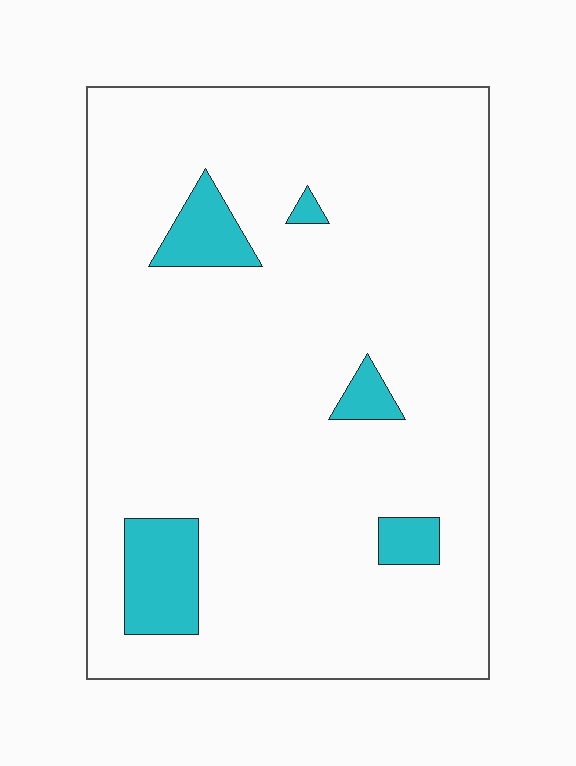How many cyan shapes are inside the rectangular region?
5.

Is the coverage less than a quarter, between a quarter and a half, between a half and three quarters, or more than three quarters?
Less than a quarter.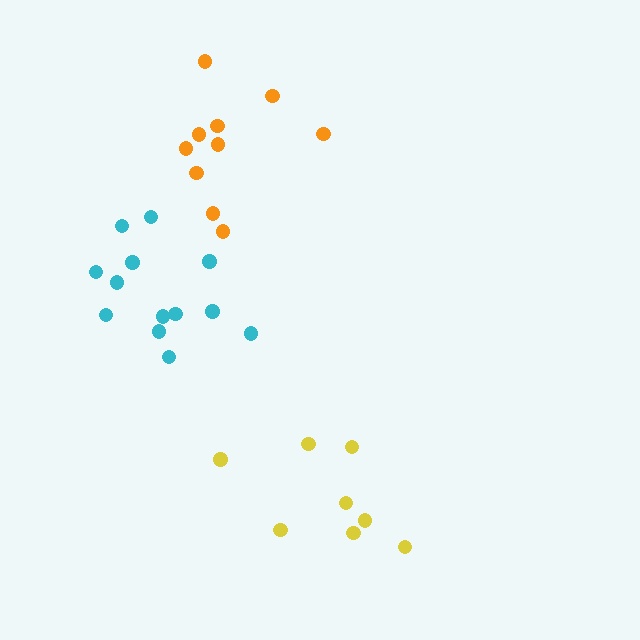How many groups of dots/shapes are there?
There are 3 groups.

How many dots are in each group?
Group 1: 10 dots, Group 2: 13 dots, Group 3: 8 dots (31 total).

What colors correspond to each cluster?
The clusters are colored: orange, cyan, yellow.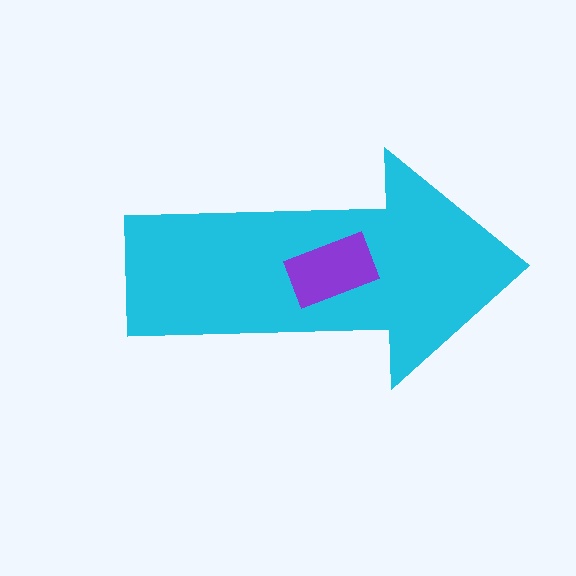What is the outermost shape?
The cyan arrow.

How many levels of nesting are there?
2.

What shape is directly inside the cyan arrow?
The purple rectangle.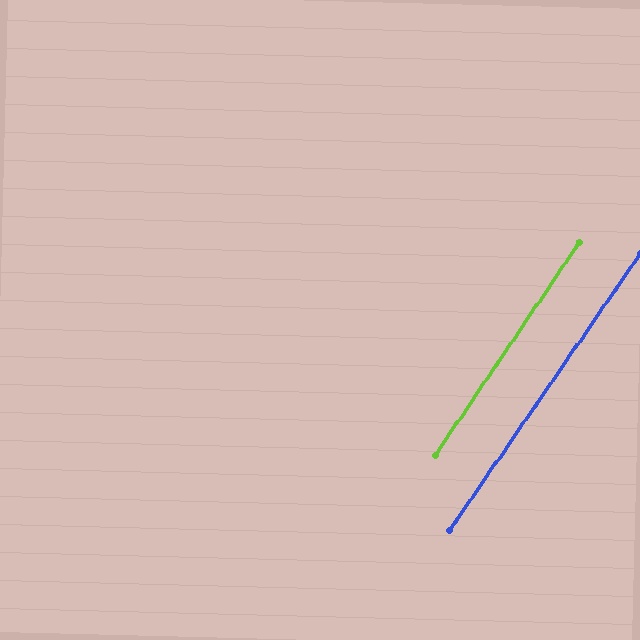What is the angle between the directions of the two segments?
Approximately 0 degrees.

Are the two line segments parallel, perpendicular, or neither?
Parallel — their directions differ by only 0.4°.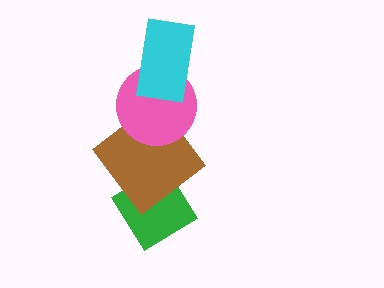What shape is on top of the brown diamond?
The pink circle is on top of the brown diamond.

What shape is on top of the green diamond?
The brown diamond is on top of the green diamond.